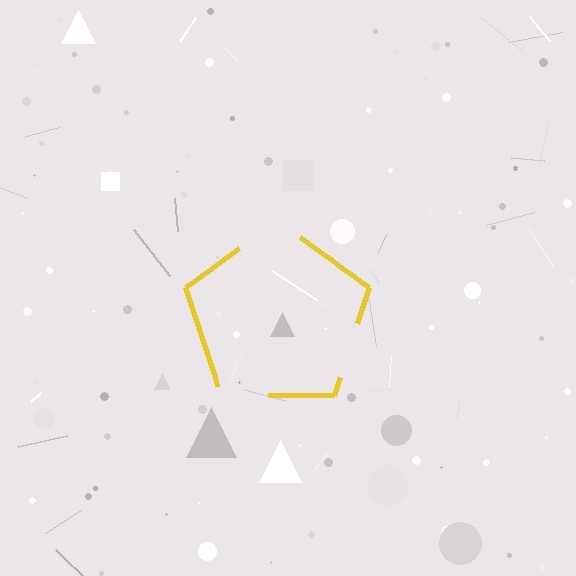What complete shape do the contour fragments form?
The contour fragments form a pentagon.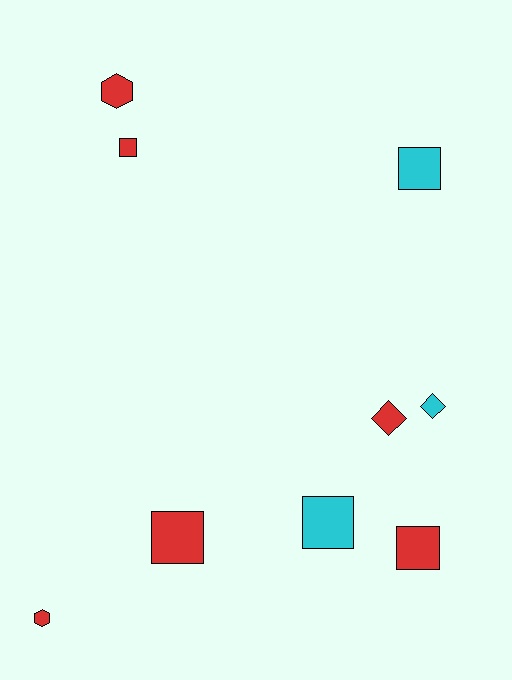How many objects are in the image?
There are 9 objects.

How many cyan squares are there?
There are 2 cyan squares.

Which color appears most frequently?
Red, with 6 objects.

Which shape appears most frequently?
Square, with 5 objects.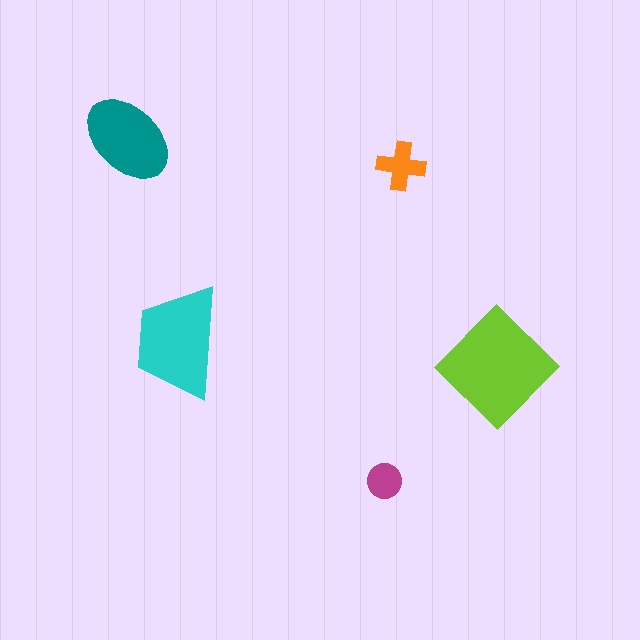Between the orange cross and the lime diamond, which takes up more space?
The lime diamond.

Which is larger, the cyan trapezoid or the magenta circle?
The cyan trapezoid.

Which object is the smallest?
The magenta circle.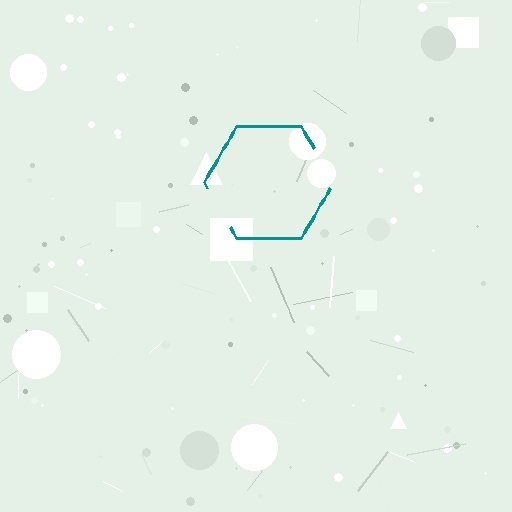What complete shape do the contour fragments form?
The contour fragments form a hexagon.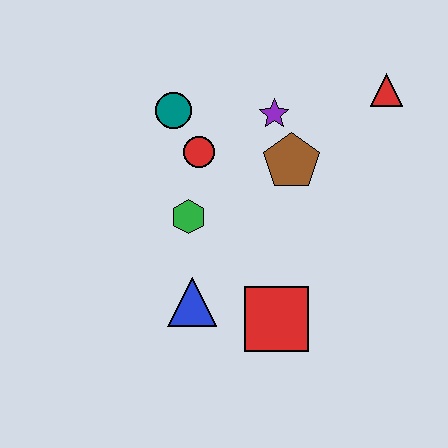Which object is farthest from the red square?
The red triangle is farthest from the red square.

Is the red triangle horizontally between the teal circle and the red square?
No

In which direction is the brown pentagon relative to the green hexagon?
The brown pentagon is to the right of the green hexagon.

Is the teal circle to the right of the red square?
No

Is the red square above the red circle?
No